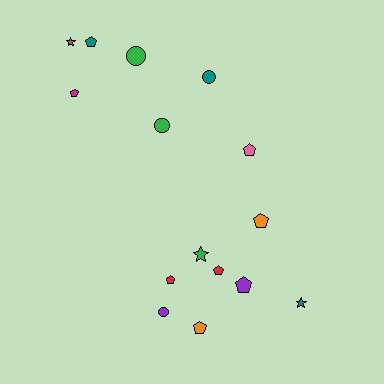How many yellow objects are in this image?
There are no yellow objects.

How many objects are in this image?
There are 15 objects.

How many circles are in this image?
There are 4 circles.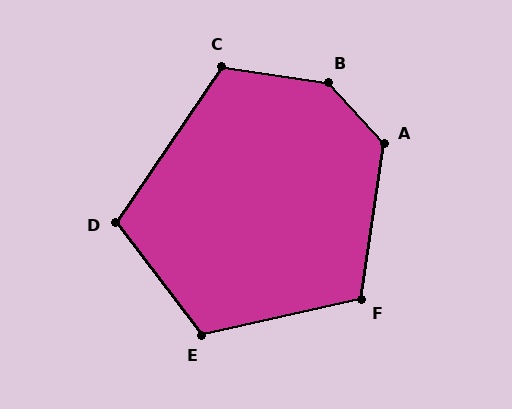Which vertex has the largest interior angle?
B, at approximately 141 degrees.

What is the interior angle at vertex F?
Approximately 111 degrees (obtuse).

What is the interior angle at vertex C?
Approximately 116 degrees (obtuse).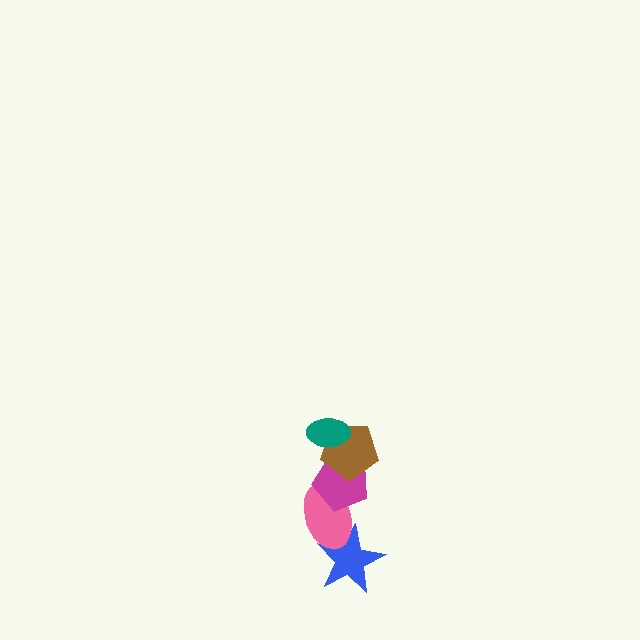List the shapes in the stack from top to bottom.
From top to bottom: the teal ellipse, the brown pentagon, the magenta pentagon, the pink ellipse, the blue star.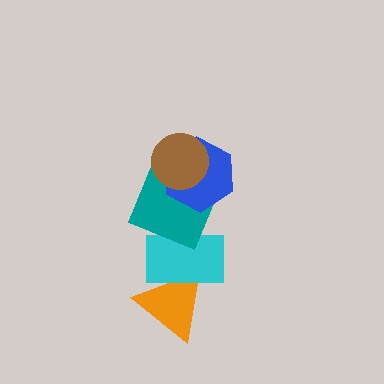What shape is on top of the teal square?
The blue hexagon is on top of the teal square.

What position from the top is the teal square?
The teal square is 3rd from the top.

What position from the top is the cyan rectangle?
The cyan rectangle is 4th from the top.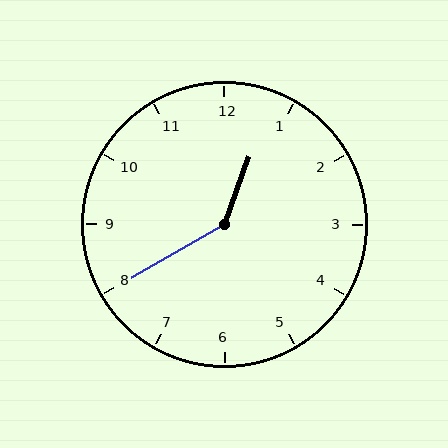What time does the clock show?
12:40.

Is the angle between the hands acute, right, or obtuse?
It is obtuse.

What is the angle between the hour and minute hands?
Approximately 140 degrees.